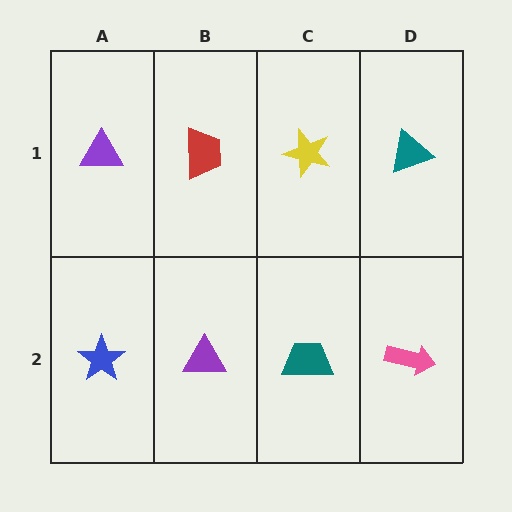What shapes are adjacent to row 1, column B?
A purple triangle (row 2, column B), a purple triangle (row 1, column A), a yellow star (row 1, column C).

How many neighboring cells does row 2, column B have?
3.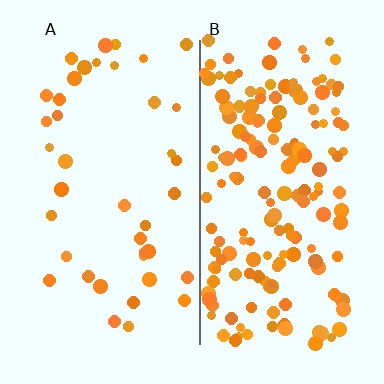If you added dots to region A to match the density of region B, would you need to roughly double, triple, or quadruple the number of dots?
Approximately quadruple.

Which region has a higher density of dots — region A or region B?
B (the right).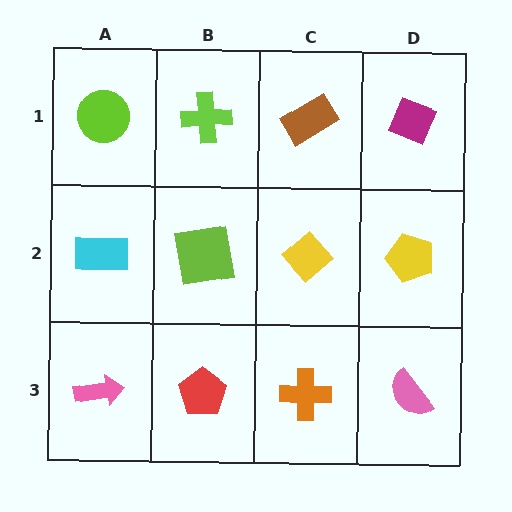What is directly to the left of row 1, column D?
A brown rectangle.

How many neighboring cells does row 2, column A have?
3.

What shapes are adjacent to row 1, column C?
A yellow diamond (row 2, column C), a lime cross (row 1, column B), a magenta diamond (row 1, column D).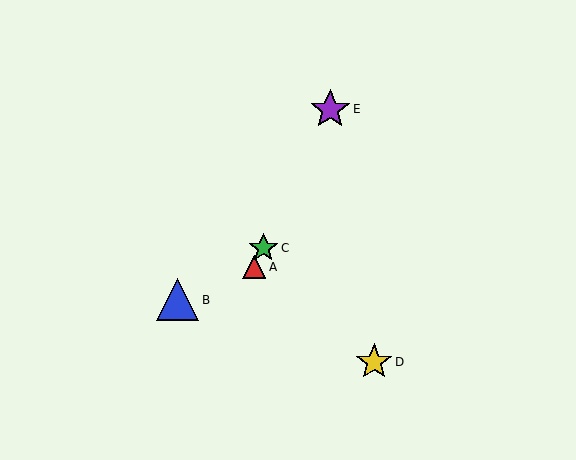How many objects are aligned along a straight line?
3 objects (A, C, E) are aligned along a straight line.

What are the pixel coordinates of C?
Object C is at (263, 248).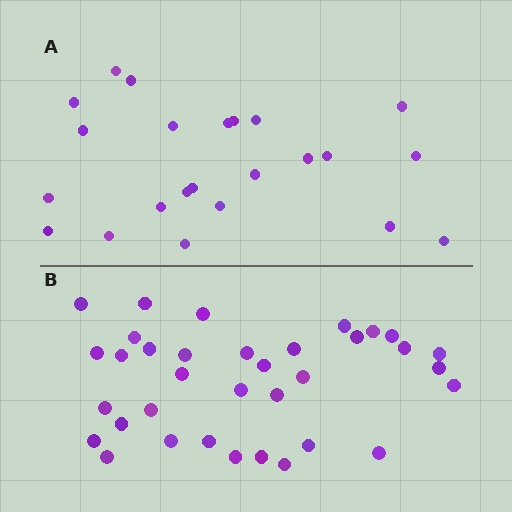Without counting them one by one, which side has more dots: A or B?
Region B (the bottom region) has more dots.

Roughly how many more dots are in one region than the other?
Region B has roughly 12 or so more dots than region A.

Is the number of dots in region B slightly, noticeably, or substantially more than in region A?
Region B has substantially more. The ratio is roughly 1.5 to 1.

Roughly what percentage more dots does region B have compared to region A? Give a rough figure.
About 50% more.